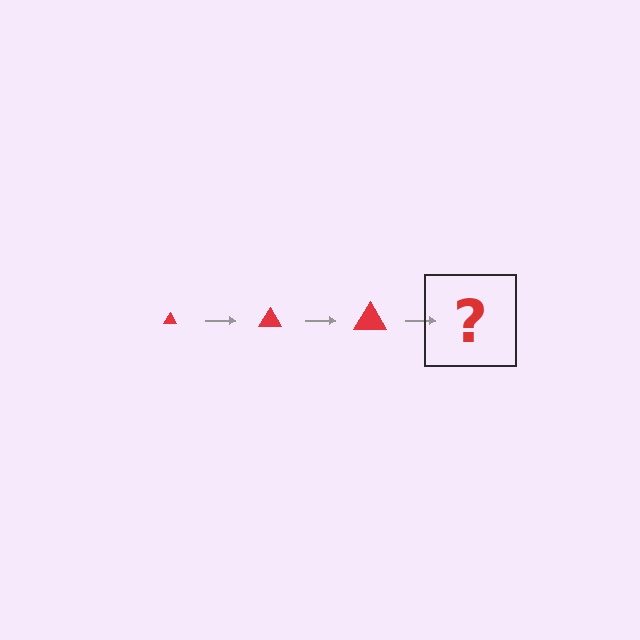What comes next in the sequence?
The next element should be a red triangle, larger than the previous one.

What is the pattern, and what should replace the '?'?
The pattern is that the triangle gets progressively larger each step. The '?' should be a red triangle, larger than the previous one.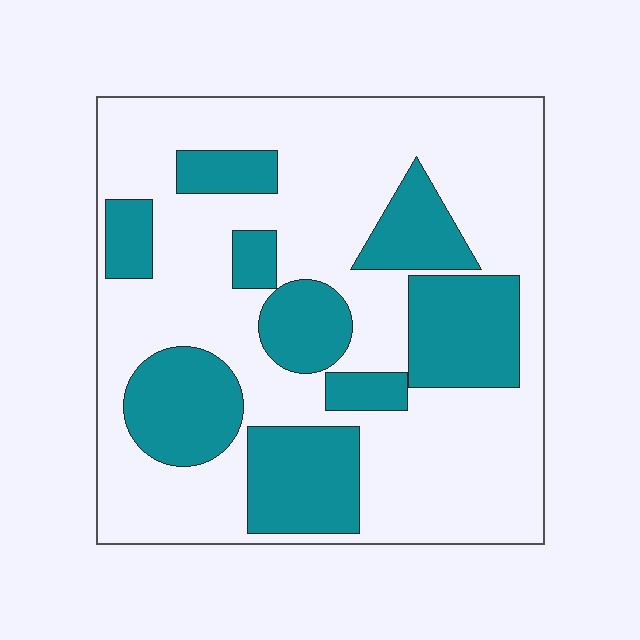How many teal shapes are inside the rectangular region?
9.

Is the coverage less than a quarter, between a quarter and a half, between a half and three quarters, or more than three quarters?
Between a quarter and a half.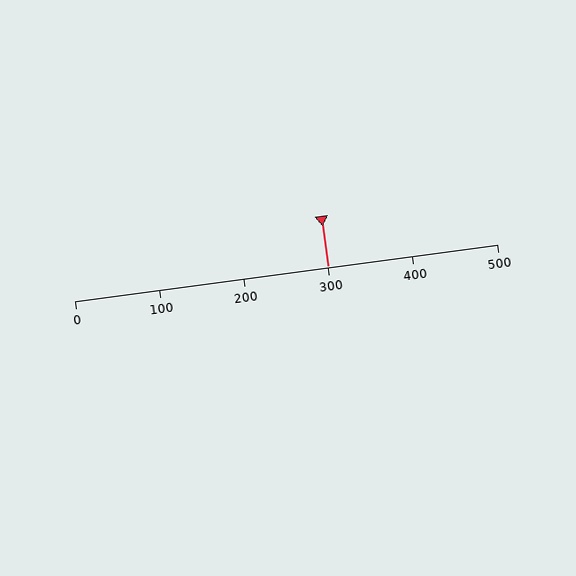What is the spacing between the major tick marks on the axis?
The major ticks are spaced 100 apart.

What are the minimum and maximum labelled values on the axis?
The axis runs from 0 to 500.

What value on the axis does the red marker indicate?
The marker indicates approximately 300.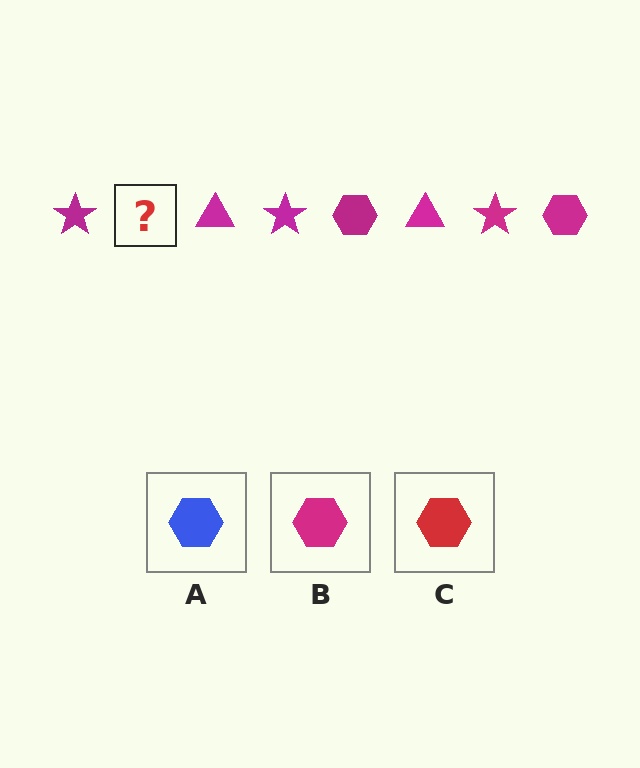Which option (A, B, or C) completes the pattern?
B.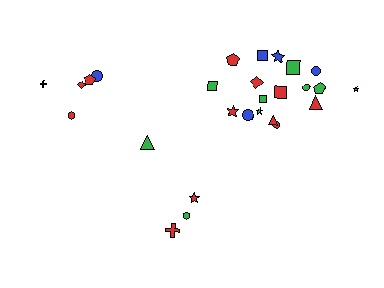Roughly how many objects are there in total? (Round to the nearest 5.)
Roughly 25 objects in total.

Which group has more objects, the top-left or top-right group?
The top-right group.